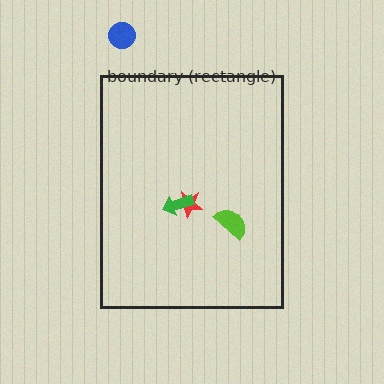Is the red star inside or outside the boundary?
Inside.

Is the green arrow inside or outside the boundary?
Inside.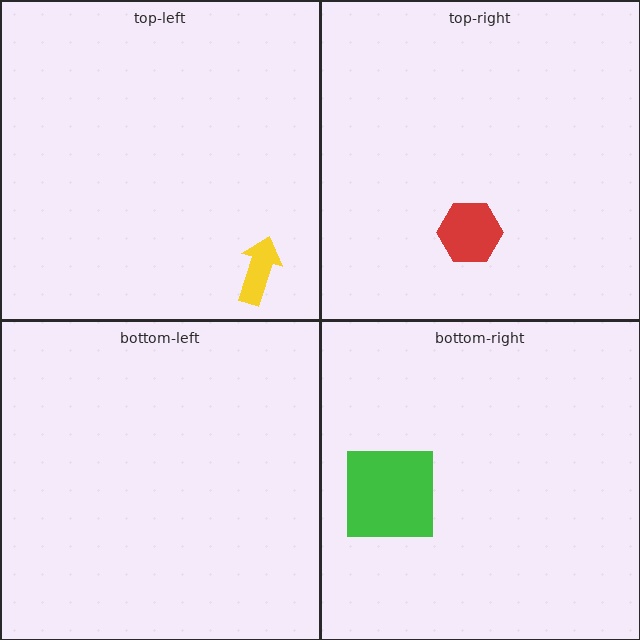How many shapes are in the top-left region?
1.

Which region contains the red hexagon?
The top-right region.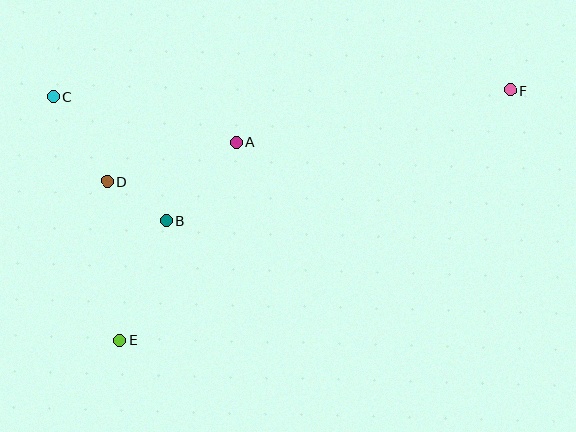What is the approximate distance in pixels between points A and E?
The distance between A and E is approximately 230 pixels.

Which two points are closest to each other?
Points B and D are closest to each other.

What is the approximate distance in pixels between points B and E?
The distance between B and E is approximately 128 pixels.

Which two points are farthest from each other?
Points E and F are farthest from each other.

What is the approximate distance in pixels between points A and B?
The distance between A and B is approximately 106 pixels.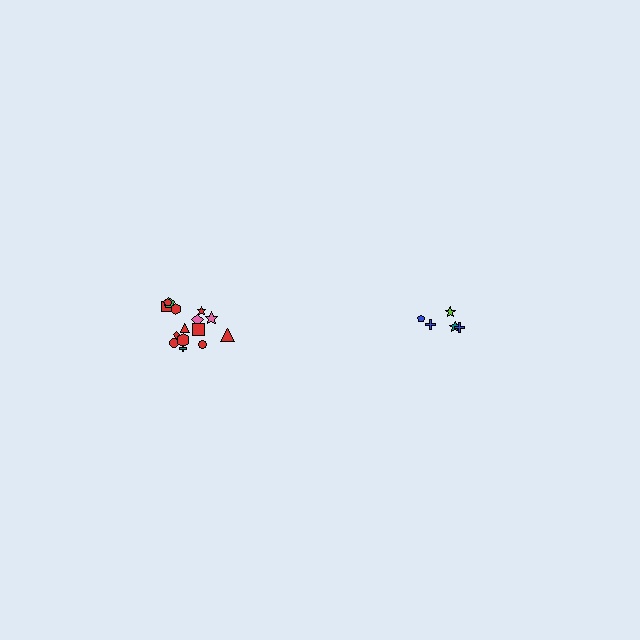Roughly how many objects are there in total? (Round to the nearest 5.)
Roughly 20 objects in total.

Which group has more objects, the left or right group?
The left group.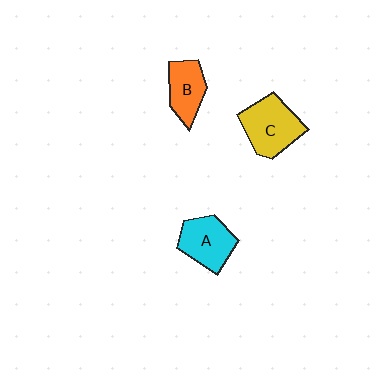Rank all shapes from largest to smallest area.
From largest to smallest: C (yellow), A (cyan), B (orange).